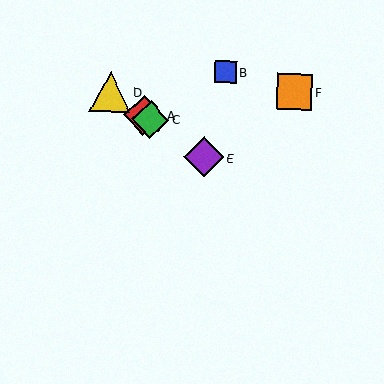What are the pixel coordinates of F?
Object F is at (295, 92).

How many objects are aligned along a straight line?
4 objects (A, C, D, E) are aligned along a straight line.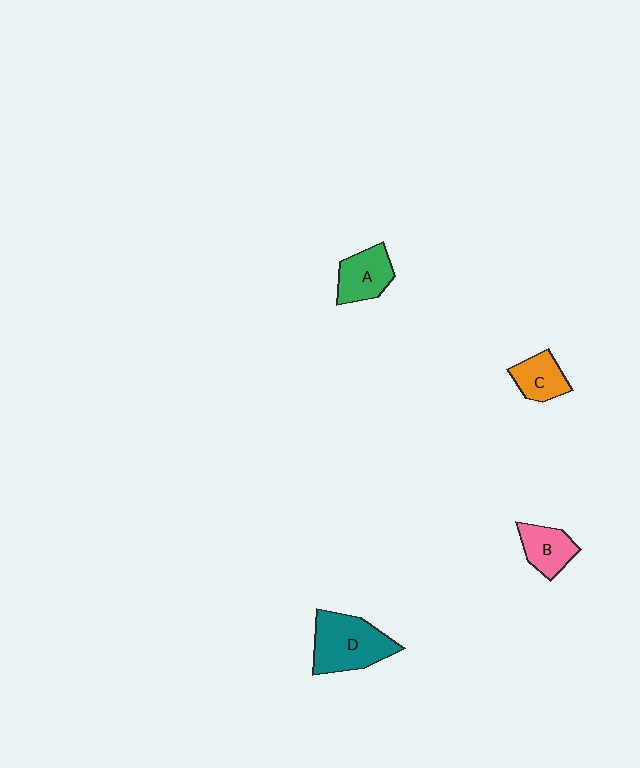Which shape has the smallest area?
Shape C (orange).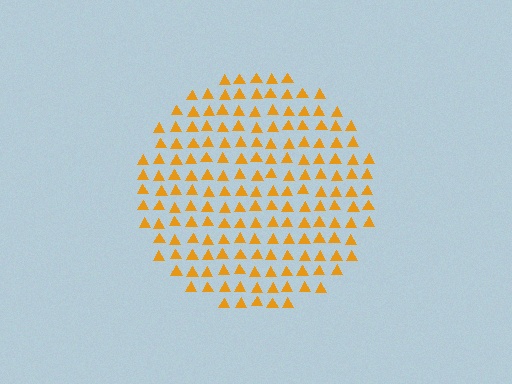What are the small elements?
The small elements are triangles.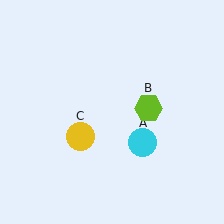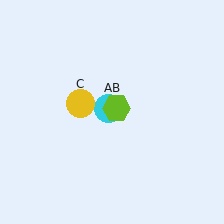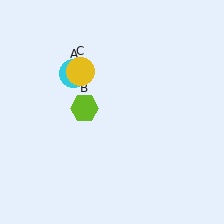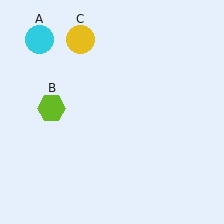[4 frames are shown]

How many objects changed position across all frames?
3 objects changed position: cyan circle (object A), lime hexagon (object B), yellow circle (object C).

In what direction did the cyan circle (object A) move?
The cyan circle (object A) moved up and to the left.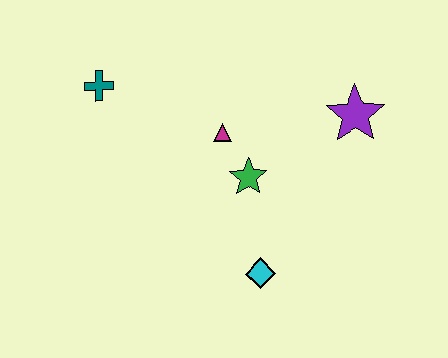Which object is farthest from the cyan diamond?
The teal cross is farthest from the cyan diamond.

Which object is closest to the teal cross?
The magenta triangle is closest to the teal cross.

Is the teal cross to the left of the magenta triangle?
Yes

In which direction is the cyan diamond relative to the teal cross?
The cyan diamond is below the teal cross.